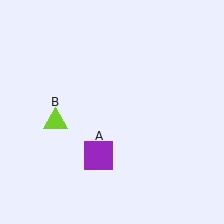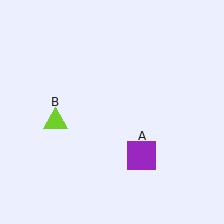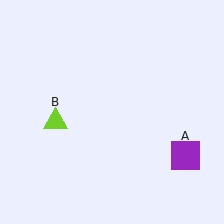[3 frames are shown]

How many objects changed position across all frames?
1 object changed position: purple square (object A).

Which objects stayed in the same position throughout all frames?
Lime triangle (object B) remained stationary.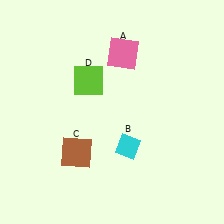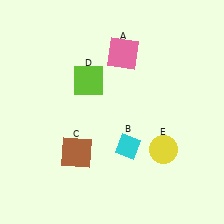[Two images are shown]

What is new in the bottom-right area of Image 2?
A yellow circle (E) was added in the bottom-right area of Image 2.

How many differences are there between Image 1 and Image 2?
There is 1 difference between the two images.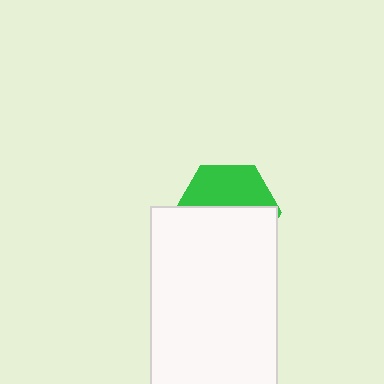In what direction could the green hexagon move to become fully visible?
The green hexagon could move up. That would shift it out from behind the white rectangle entirely.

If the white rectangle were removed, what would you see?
You would see the complete green hexagon.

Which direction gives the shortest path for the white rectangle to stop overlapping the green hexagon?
Moving down gives the shortest separation.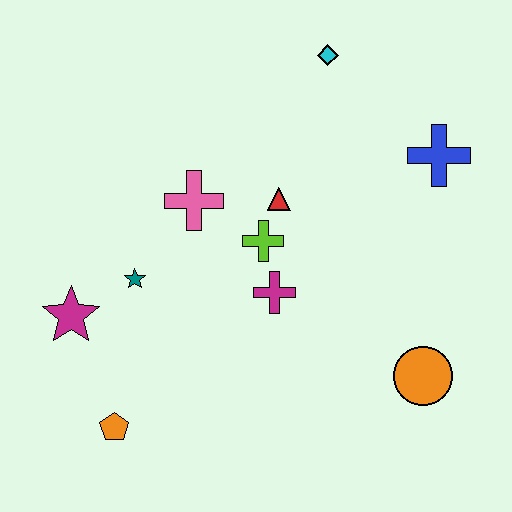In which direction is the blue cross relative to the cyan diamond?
The blue cross is to the right of the cyan diamond.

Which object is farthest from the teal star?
The blue cross is farthest from the teal star.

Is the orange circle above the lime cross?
No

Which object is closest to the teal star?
The magenta star is closest to the teal star.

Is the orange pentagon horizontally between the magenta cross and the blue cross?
No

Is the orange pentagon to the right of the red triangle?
No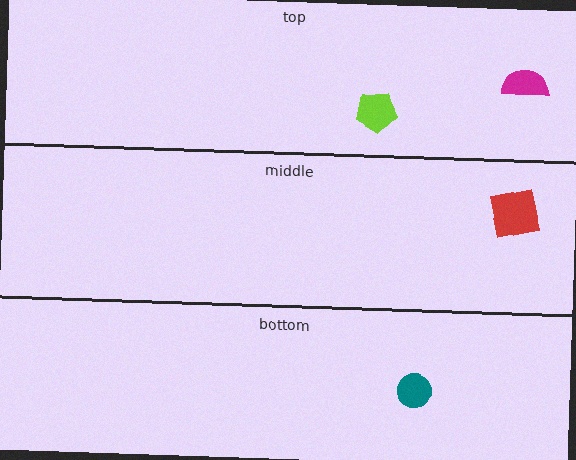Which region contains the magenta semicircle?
The top region.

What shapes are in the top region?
The lime pentagon, the magenta semicircle.